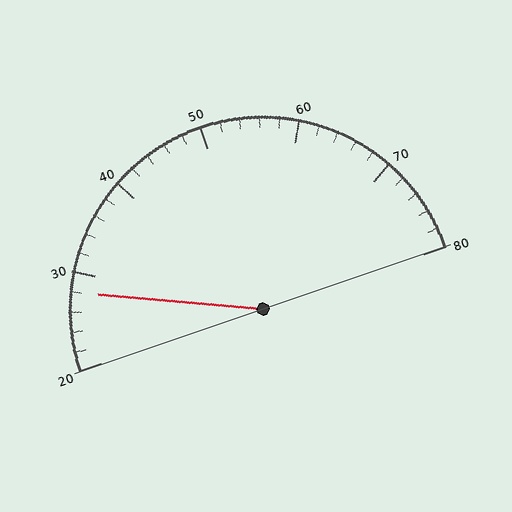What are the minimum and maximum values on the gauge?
The gauge ranges from 20 to 80.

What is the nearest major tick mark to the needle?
The nearest major tick mark is 30.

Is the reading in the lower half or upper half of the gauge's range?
The reading is in the lower half of the range (20 to 80).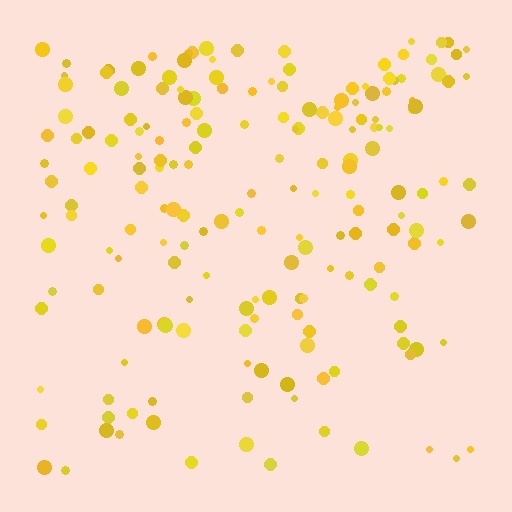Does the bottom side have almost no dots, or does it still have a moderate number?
Still a moderate number, just noticeably fewer than the top.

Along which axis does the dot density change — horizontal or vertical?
Vertical.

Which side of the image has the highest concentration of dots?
The top.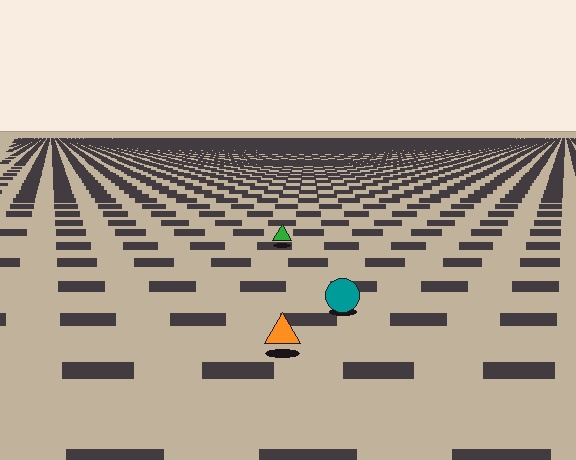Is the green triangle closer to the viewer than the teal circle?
No. The teal circle is closer — you can tell from the texture gradient: the ground texture is coarser near it.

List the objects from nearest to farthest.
From nearest to farthest: the orange triangle, the teal circle, the green triangle.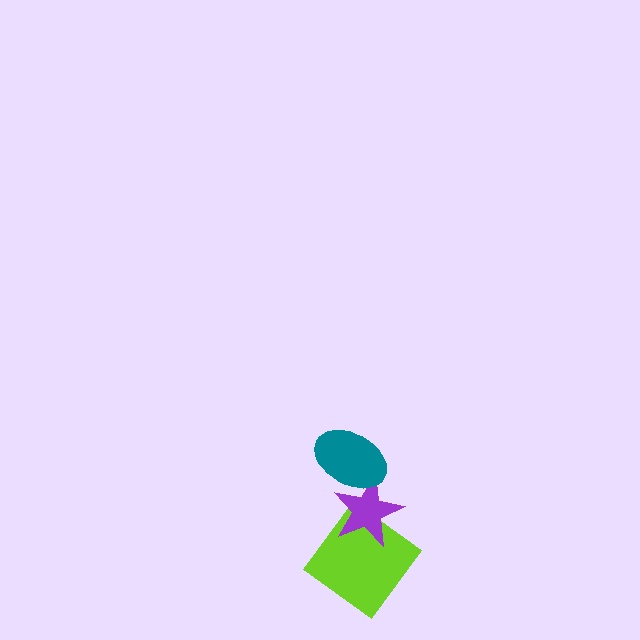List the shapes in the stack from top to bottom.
From top to bottom: the teal ellipse, the purple star, the lime diamond.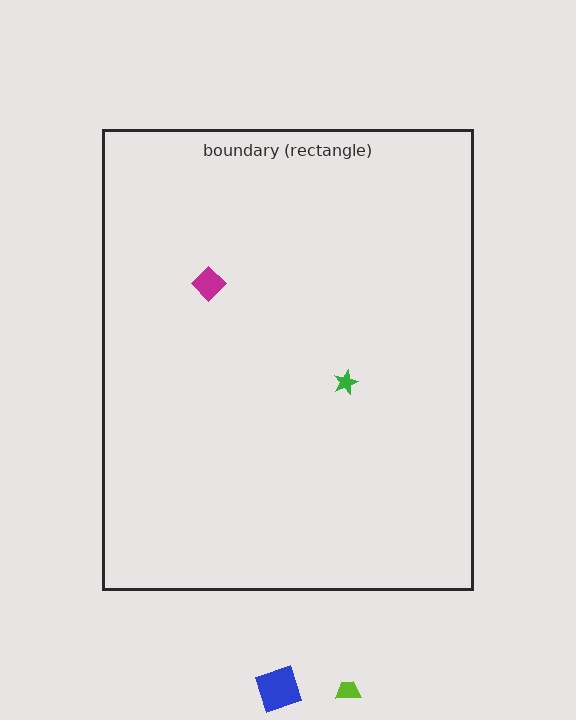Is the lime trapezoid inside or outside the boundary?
Outside.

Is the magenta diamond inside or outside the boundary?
Inside.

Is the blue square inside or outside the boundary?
Outside.